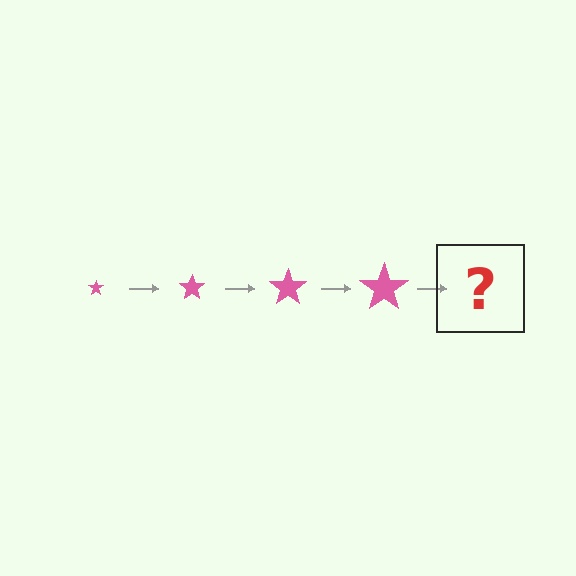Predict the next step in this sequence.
The next step is a pink star, larger than the previous one.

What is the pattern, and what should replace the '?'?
The pattern is that the star gets progressively larger each step. The '?' should be a pink star, larger than the previous one.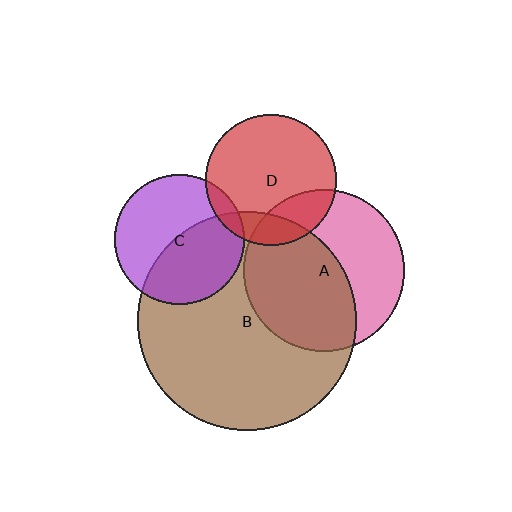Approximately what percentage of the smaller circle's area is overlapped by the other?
Approximately 55%.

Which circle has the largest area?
Circle B (brown).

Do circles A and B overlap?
Yes.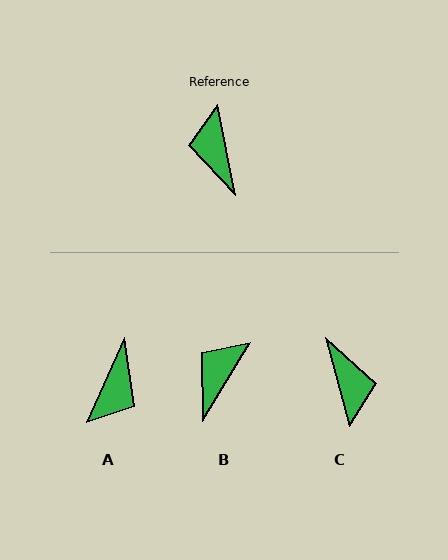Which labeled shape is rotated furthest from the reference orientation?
C, about 176 degrees away.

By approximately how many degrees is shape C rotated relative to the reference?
Approximately 176 degrees clockwise.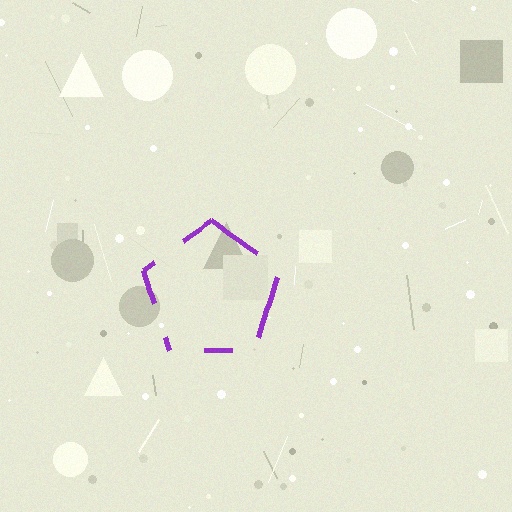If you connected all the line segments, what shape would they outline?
They would outline a pentagon.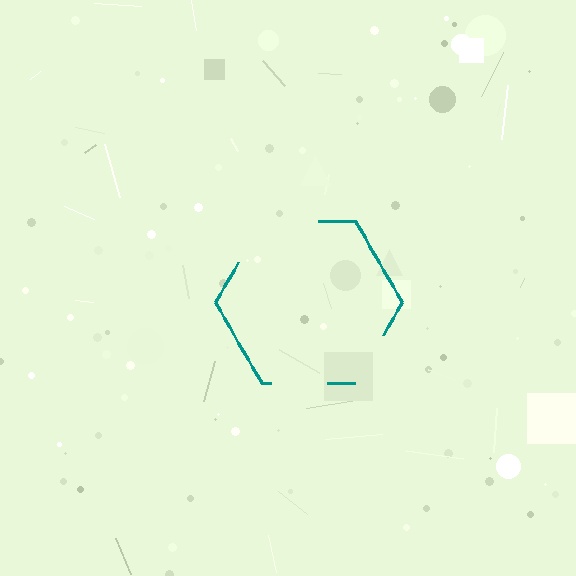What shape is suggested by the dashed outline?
The dashed outline suggests a hexagon.